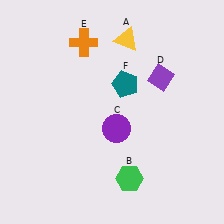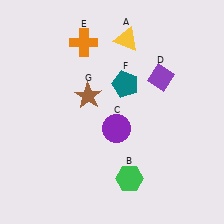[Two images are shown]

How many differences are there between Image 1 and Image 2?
There is 1 difference between the two images.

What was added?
A brown star (G) was added in Image 2.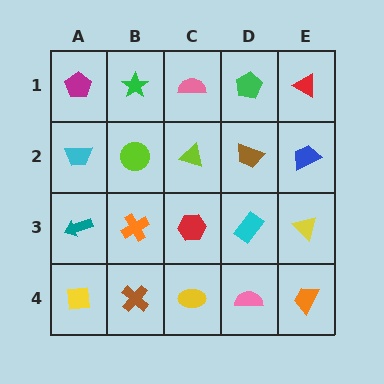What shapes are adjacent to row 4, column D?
A cyan rectangle (row 3, column D), a yellow ellipse (row 4, column C), an orange trapezoid (row 4, column E).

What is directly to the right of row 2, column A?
A lime circle.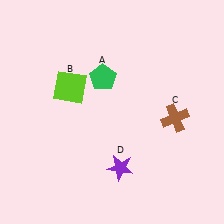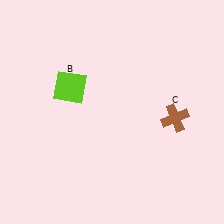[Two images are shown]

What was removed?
The green pentagon (A), the purple star (D) were removed in Image 2.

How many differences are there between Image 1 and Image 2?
There are 2 differences between the two images.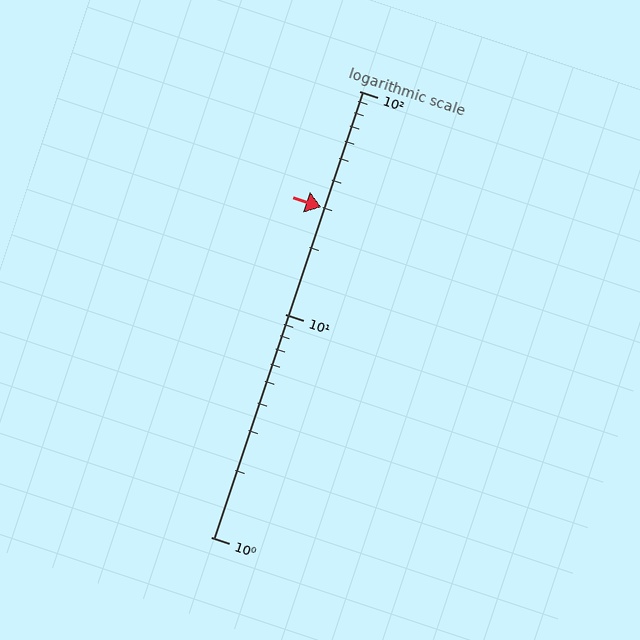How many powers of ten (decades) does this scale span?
The scale spans 2 decades, from 1 to 100.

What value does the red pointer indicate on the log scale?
The pointer indicates approximately 30.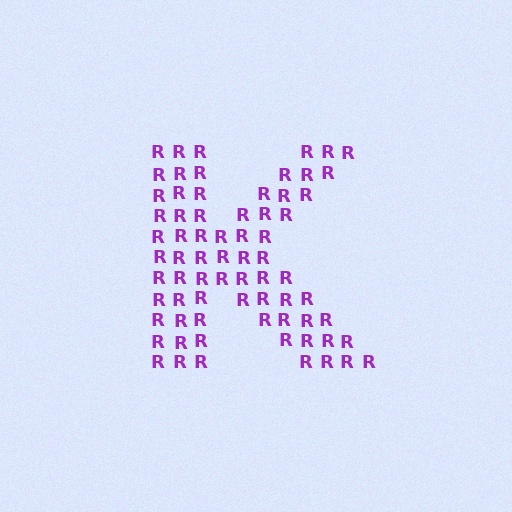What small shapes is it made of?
It is made of small letter R's.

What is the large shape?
The large shape is the letter K.